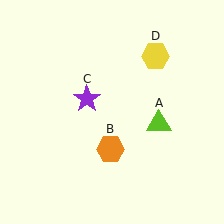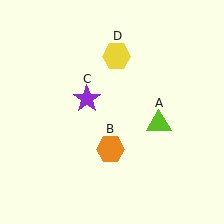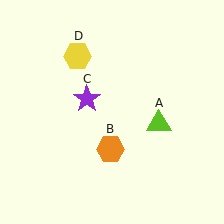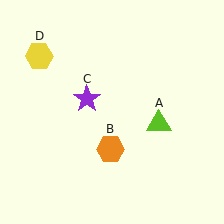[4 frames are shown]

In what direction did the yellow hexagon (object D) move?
The yellow hexagon (object D) moved left.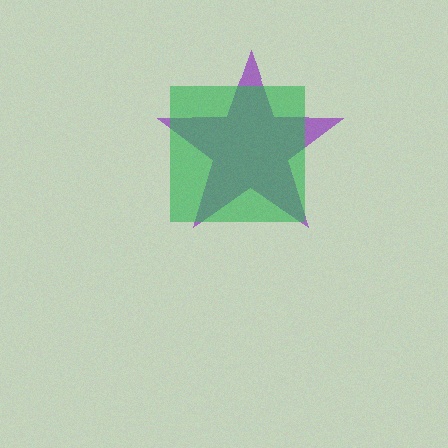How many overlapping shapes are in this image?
There are 2 overlapping shapes in the image.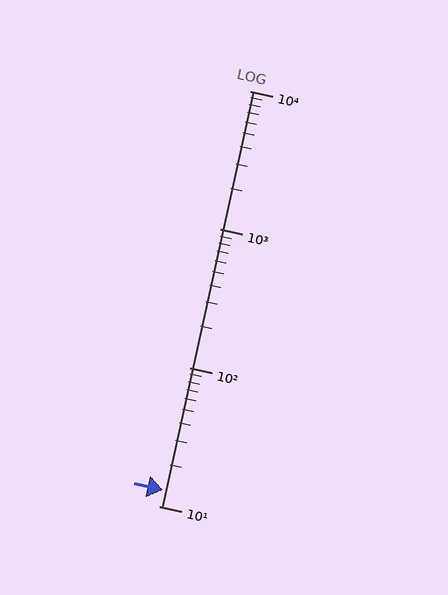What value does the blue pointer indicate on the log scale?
The pointer indicates approximately 13.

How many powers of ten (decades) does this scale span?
The scale spans 3 decades, from 10 to 10000.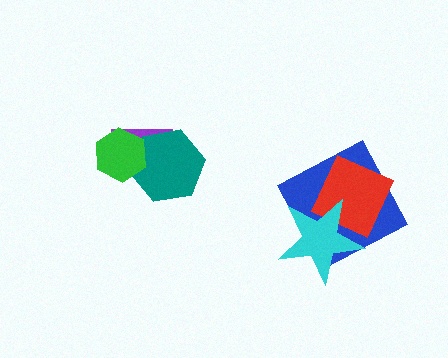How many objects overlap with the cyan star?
2 objects overlap with the cyan star.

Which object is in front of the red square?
The cyan star is in front of the red square.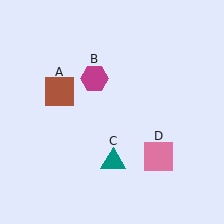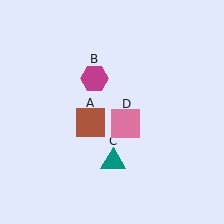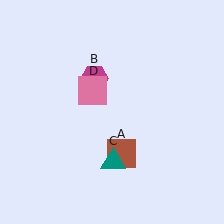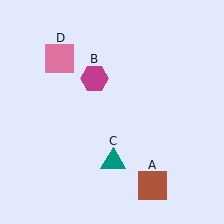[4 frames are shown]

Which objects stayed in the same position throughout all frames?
Magenta hexagon (object B) and teal triangle (object C) remained stationary.